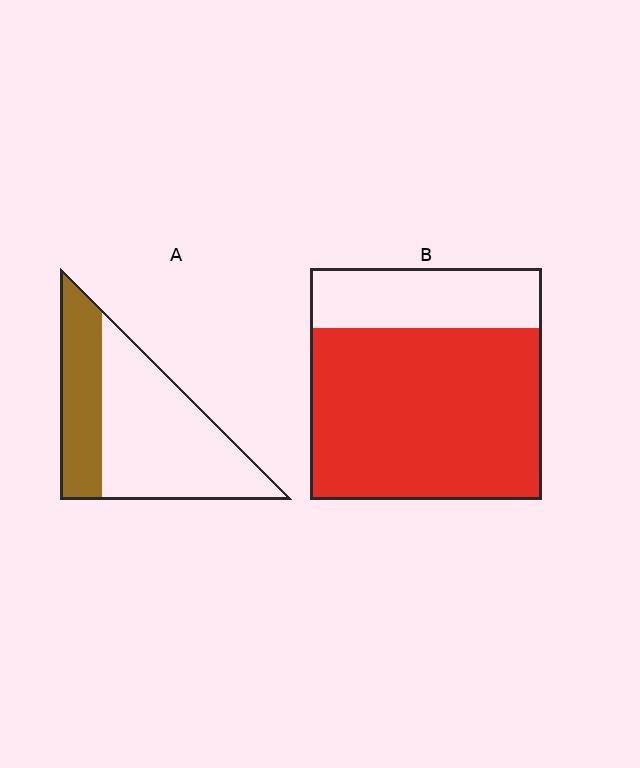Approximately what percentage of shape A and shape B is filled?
A is approximately 35% and B is approximately 75%.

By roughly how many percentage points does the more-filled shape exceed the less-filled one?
By roughly 40 percentage points (B over A).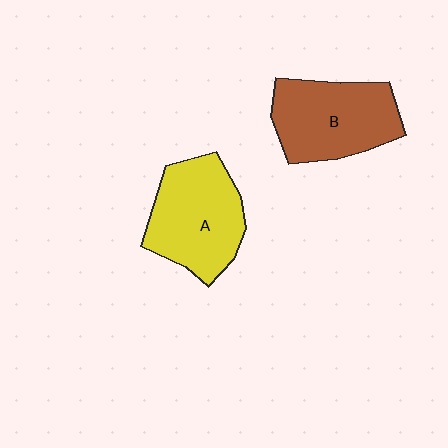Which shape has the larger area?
Shape A (yellow).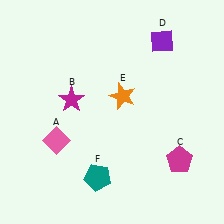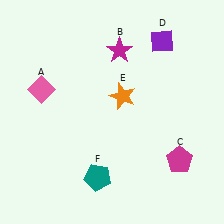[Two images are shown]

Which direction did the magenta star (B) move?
The magenta star (B) moved up.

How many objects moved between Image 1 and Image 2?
2 objects moved between the two images.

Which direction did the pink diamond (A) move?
The pink diamond (A) moved up.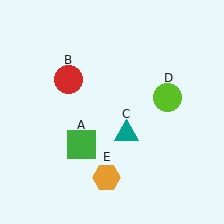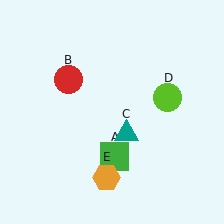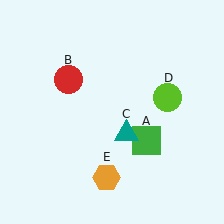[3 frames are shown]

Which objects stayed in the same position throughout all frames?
Red circle (object B) and teal triangle (object C) and lime circle (object D) and orange hexagon (object E) remained stationary.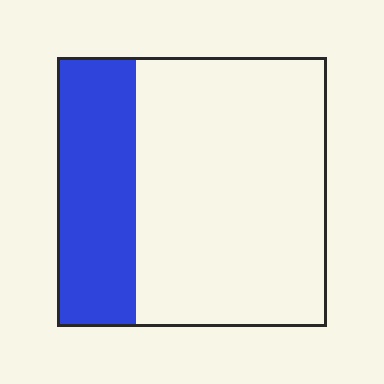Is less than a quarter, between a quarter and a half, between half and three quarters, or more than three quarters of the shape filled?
Between a quarter and a half.